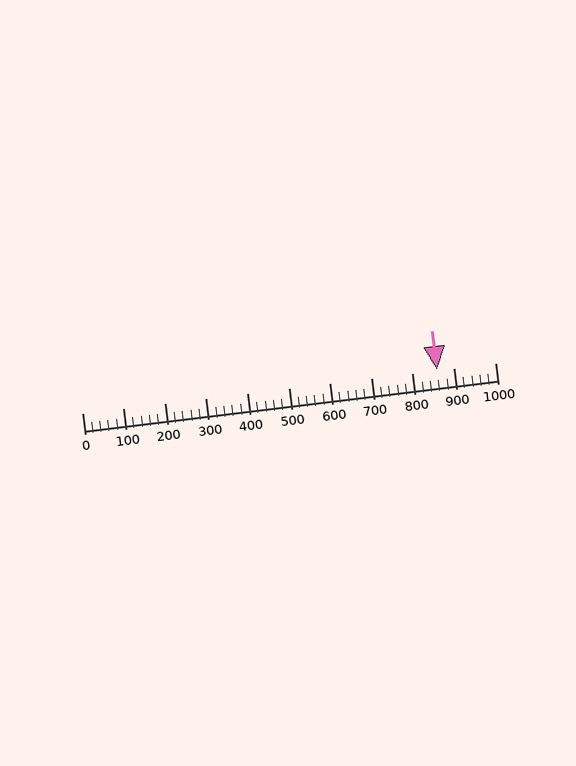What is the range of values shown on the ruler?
The ruler shows values from 0 to 1000.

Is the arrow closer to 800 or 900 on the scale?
The arrow is closer to 900.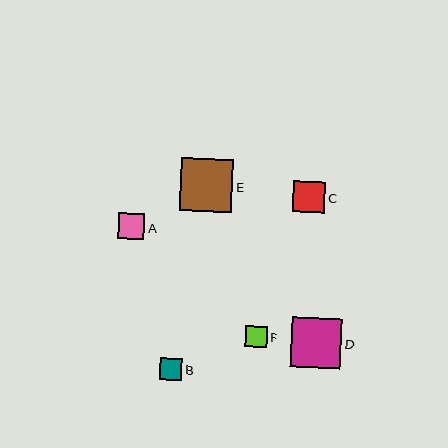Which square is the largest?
Square E is the largest with a size of approximately 53 pixels.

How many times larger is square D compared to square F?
Square D is approximately 2.3 times the size of square F.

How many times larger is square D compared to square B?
Square D is approximately 2.3 times the size of square B.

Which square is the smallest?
Square F is the smallest with a size of approximately 21 pixels.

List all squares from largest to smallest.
From largest to smallest: E, D, C, A, B, F.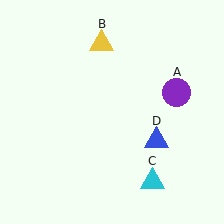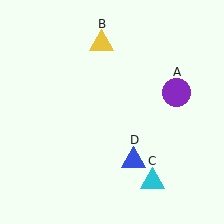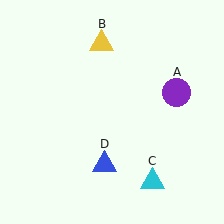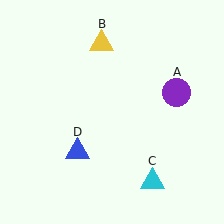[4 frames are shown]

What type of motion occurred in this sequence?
The blue triangle (object D) rotated clockwise around the center of the scene.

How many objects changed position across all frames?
1 object changed position: blue triangle (object D).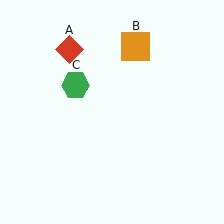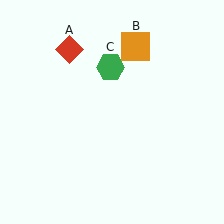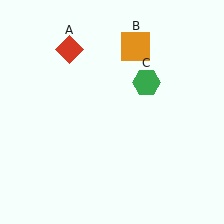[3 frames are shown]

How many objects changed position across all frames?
1 object changed position: green hexagon (object C).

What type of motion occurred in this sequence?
The green hexagon (object C) rotated clockwise around the center of the scene.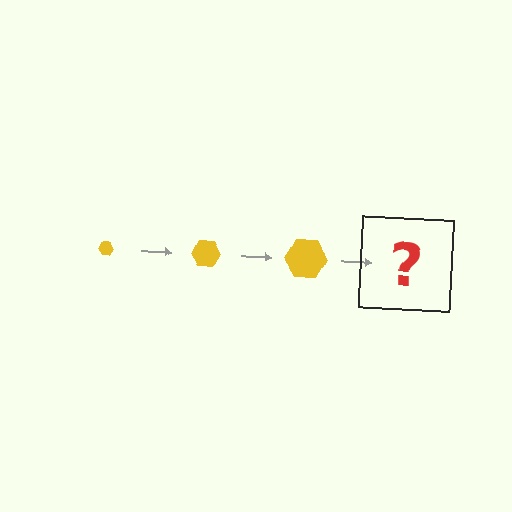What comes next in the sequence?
The next element should be a yellow hexagon, larger than the previous one.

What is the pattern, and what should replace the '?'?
The pattern is that the hexagon gets progressively larger each step. The '?' should be a yellow hexagon, larger than the previous one.